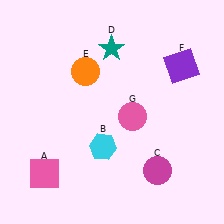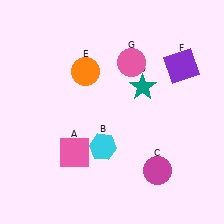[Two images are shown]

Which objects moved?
The objects that moved are: the pink square (A), the teal star (D), the pink circle (G).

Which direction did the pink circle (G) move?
The pink circle (G) moved up.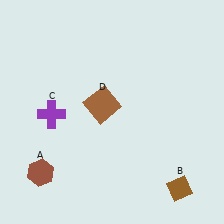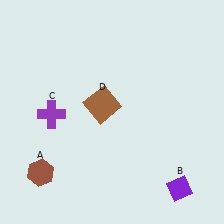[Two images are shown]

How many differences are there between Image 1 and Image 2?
There is 1 difference between the two images.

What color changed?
The diamond (B) changed from brown in Image 1 to purple in Image 2.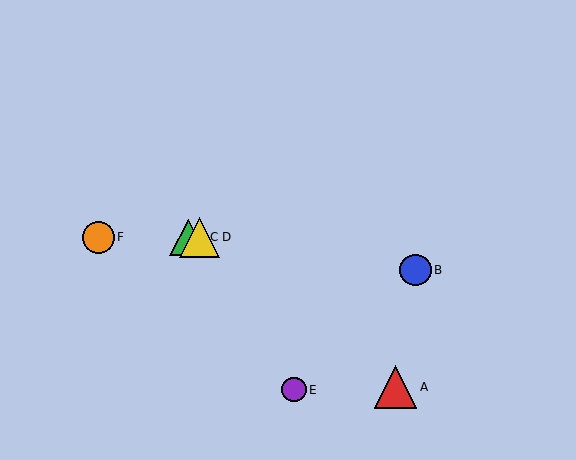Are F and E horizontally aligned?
No, F is at y≈237 and E is at y≈390.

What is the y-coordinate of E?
Object E is at y≈390.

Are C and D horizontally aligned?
Yes, both are at y≈237.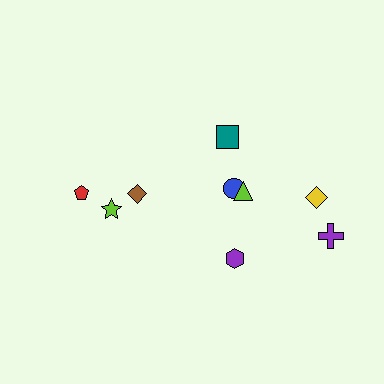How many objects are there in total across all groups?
There are 9 objects.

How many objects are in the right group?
There are 6 objects.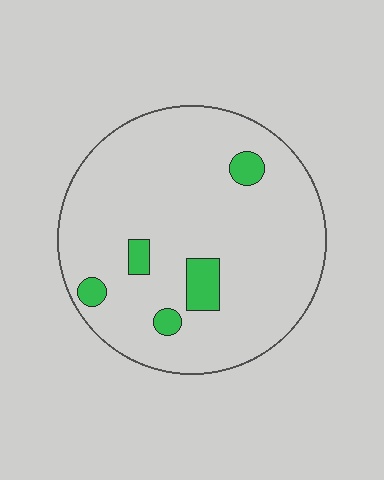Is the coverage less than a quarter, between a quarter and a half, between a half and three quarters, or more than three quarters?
Less than a quarter.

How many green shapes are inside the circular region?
5.